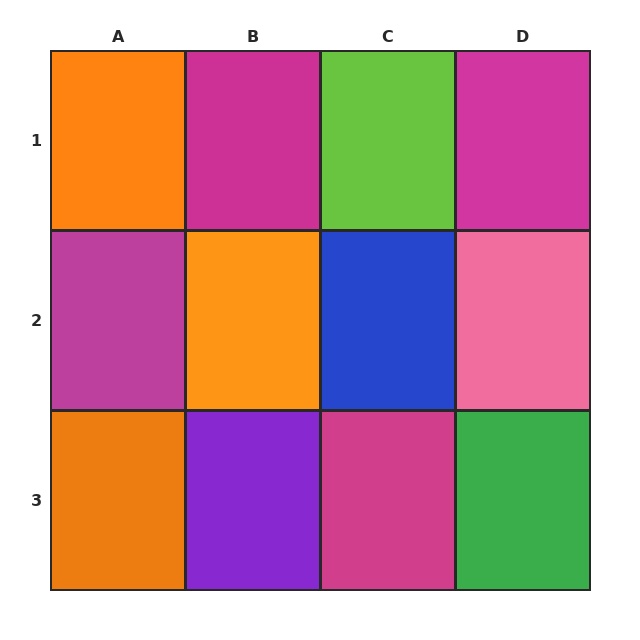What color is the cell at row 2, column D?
Pink.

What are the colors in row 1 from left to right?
Orange, magenta, lime, magenta.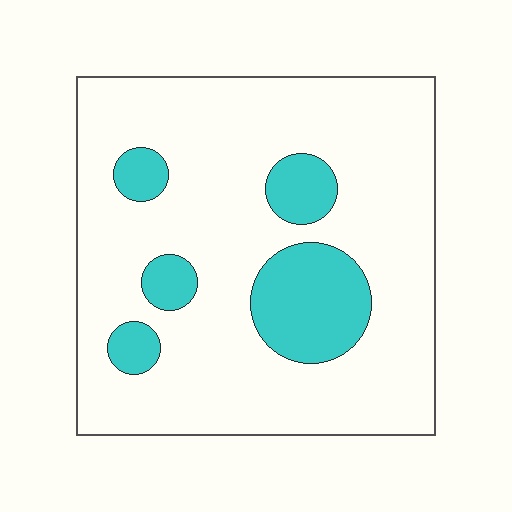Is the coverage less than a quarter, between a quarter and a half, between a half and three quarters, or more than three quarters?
Less than a quarter.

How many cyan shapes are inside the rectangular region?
5.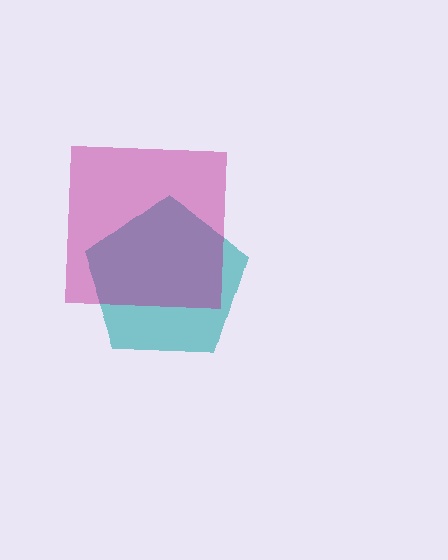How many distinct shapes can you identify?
There are 2 distinct shapes: a teal pentagon, a magenta square.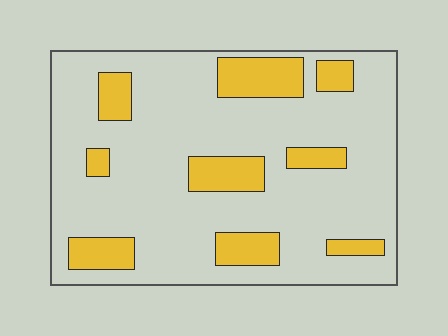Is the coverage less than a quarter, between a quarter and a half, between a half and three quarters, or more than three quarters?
Less than a quarter.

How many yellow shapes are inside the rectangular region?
9.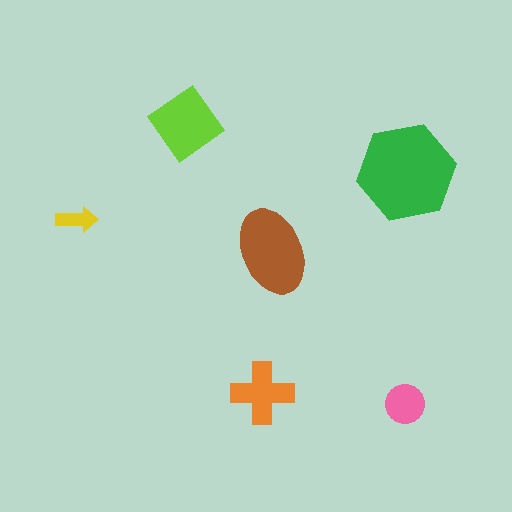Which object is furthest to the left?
The yellow arrow is leftmost.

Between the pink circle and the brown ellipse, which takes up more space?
The brown ellipse.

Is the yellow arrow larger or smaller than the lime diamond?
Smaller.